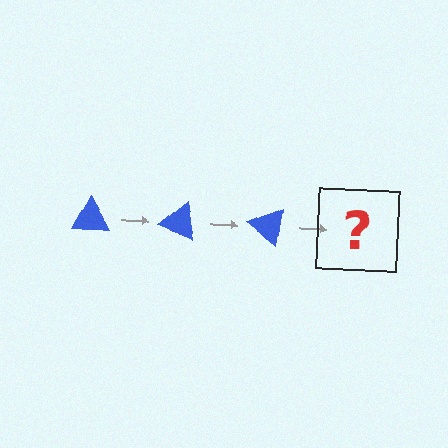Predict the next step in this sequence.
The next step is a blue triangle rotated 60 degrees.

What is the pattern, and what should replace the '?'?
The pattern is that the triangle rotates 20 degrees each step. The '?' should be a blue triangle rotated 60 degrees.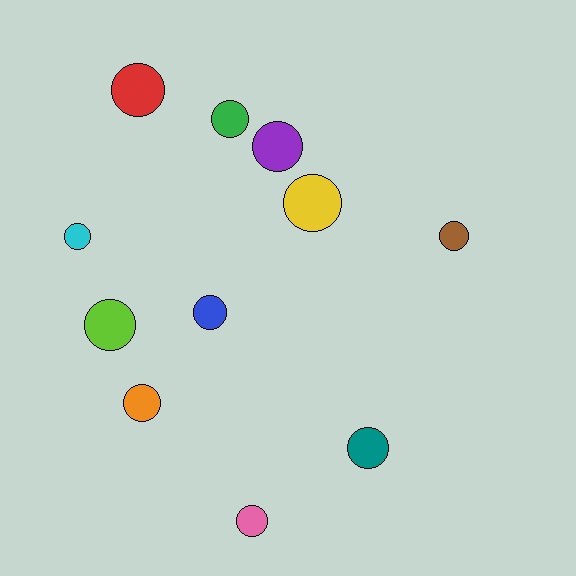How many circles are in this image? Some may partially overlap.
There are 11 circles.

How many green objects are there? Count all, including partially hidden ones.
There is 1 green object.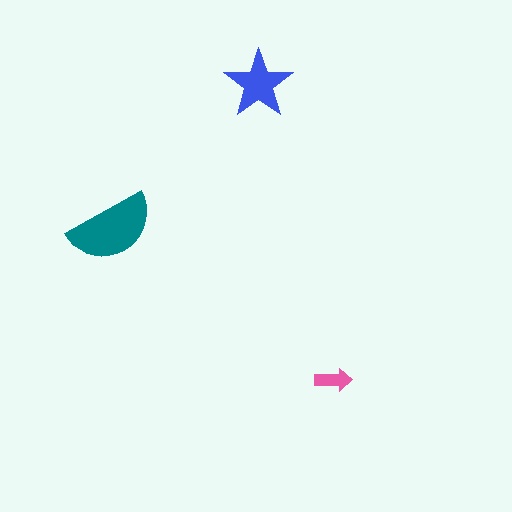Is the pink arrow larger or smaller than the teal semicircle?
Smaller.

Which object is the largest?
The teal semicircle.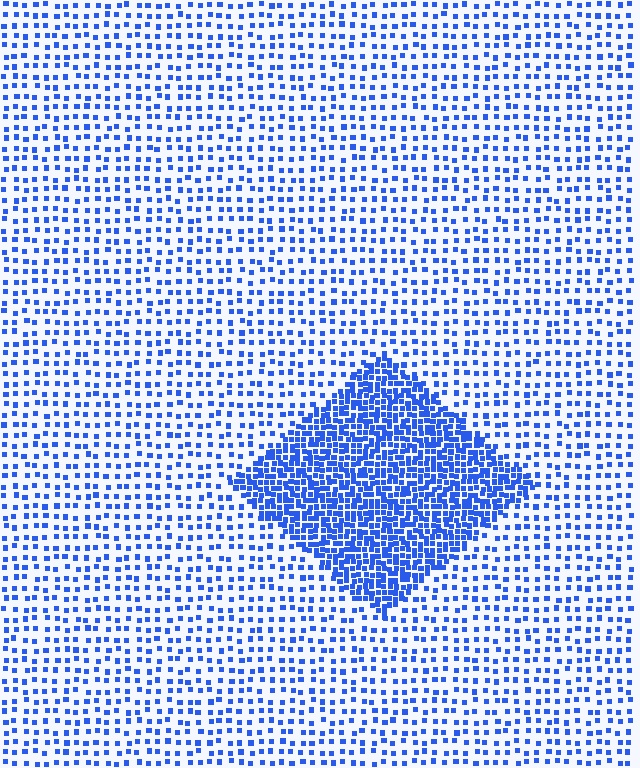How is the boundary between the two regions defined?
The boundary is defined by a change in element density (approximately 2.8x ratio). All elements are the same color, size, and shape.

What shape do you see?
I see a diamond.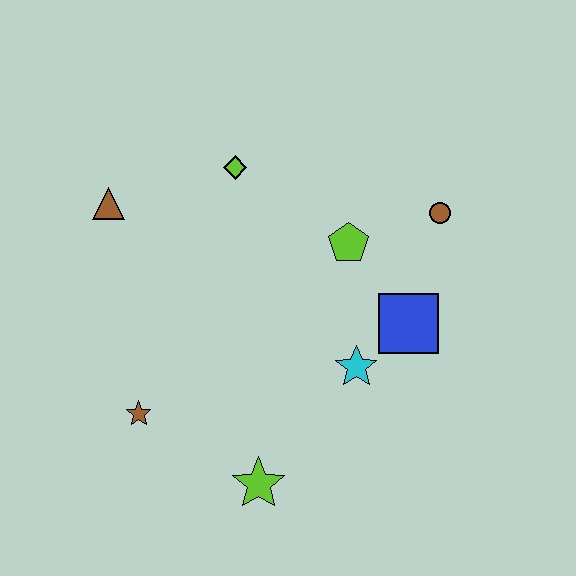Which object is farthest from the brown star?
The brown circle is farthest from the brown star.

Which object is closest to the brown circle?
The lime pentagon is closest to the brown circle.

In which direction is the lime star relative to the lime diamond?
The lime star is below the lime diamond.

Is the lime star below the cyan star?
Yes